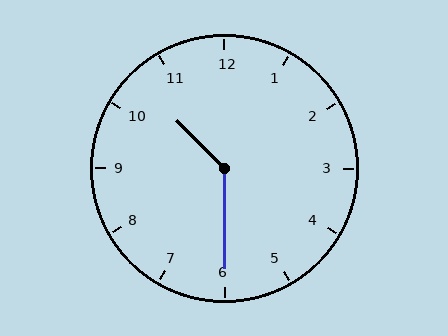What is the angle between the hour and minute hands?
Approximately 135 degrees.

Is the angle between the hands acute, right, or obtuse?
It is obtuse.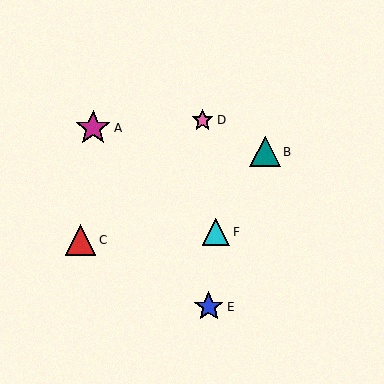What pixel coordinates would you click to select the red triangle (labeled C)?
Click at (81, 240) to select the red triangle C.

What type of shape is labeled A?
Shape A is a magenta star.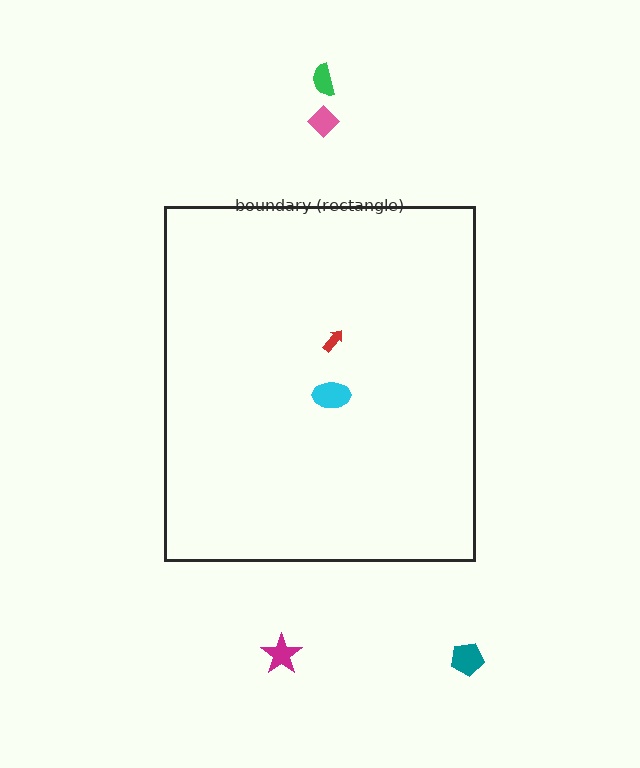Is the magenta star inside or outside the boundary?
Outside.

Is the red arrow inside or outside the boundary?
Inside.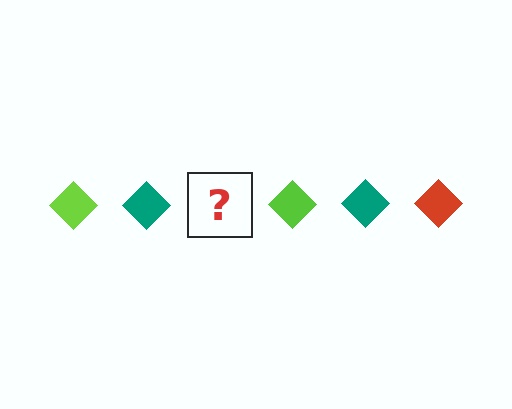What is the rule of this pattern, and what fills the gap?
The rule is that the pattern cycles through lime, teal, red diamonds. The gap should be filled with a red diamond.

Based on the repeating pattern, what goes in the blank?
The blank should be a red diamond.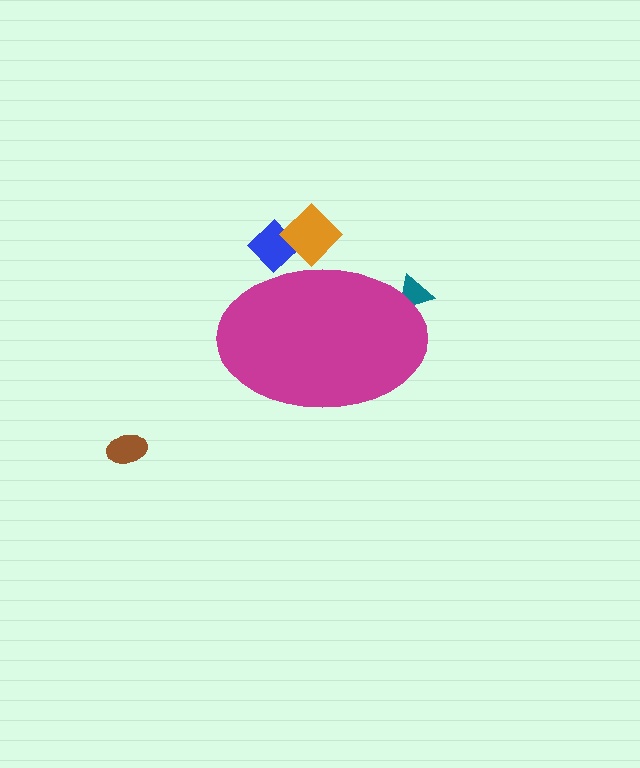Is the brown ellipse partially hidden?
No, the brown ellipse is fully visible.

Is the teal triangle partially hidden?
Yes, the teal triangle is partially hidden behind the magenta ellipse.